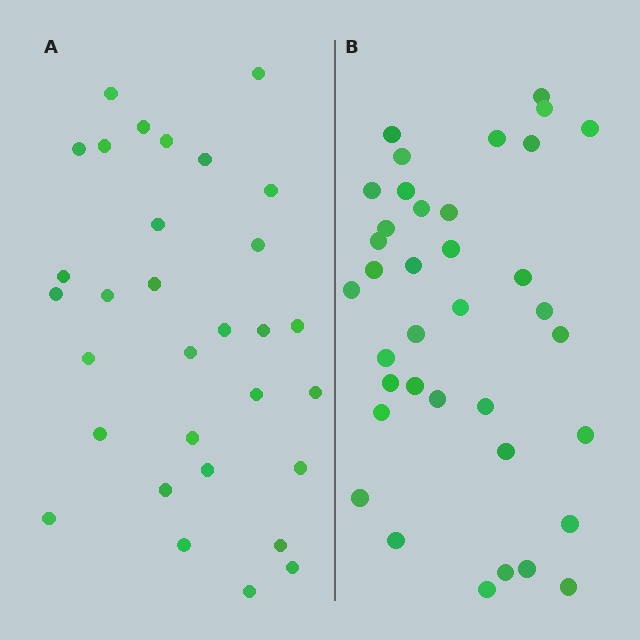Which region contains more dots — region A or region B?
Region B (the right region) has more dots.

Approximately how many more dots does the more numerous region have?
Region B has about 6 more dots than region A.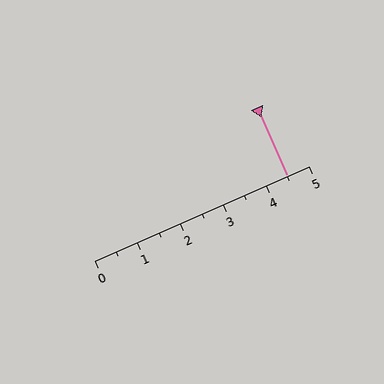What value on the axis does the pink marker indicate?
The marker indicates approximately 4.5.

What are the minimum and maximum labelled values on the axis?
The axis runs from 0 to 5.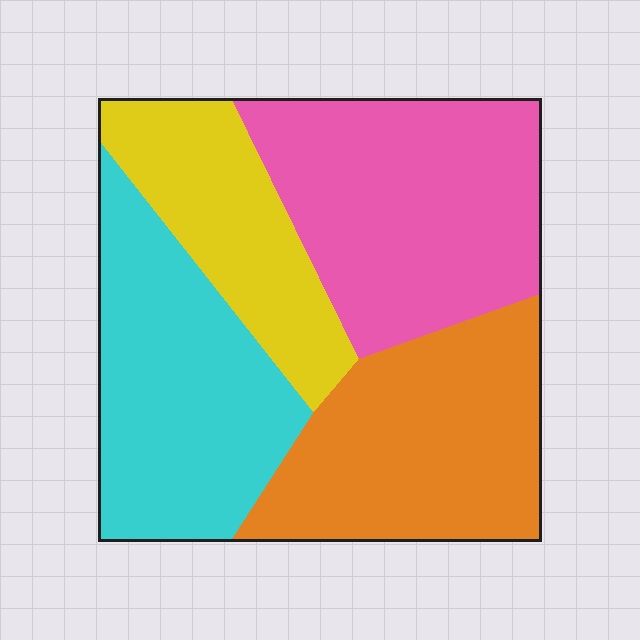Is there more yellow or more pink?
Pink.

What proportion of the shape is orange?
Orange takes up about one quarter (1/4) of the shape.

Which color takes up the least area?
Yellow, at roughly 20%.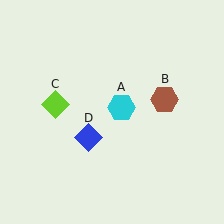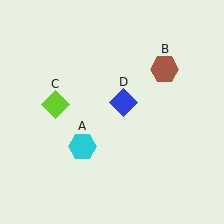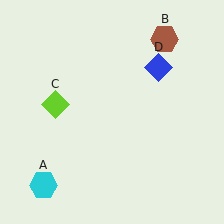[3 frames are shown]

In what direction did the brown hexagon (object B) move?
The brown hexagon (object B) moved up.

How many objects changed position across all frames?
3 objects changed position: cyan hexagon (object A), brown hexagon (object B), blue diamond (object D).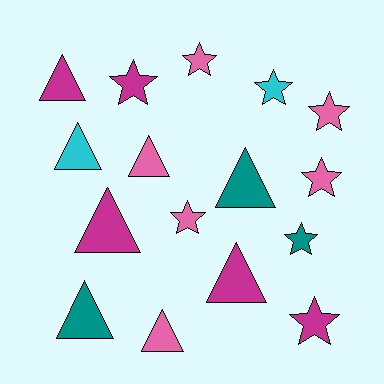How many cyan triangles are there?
There is 1 cyan triangle.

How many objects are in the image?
There are 16 objects.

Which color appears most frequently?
Pink, with 6 objects.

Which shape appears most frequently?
Star, with 8 objects.